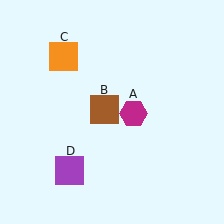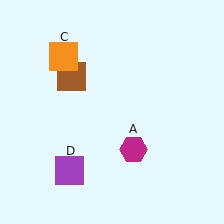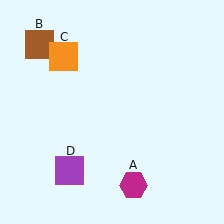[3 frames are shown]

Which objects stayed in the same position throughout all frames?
Orange square (object C) and purple square (object D) remained stationary.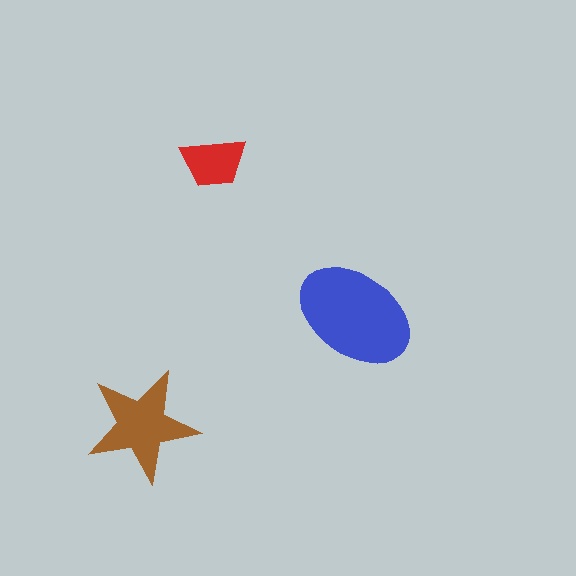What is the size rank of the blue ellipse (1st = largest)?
1st.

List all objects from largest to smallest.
The blue ellipse, the brown star, the red trapezoid.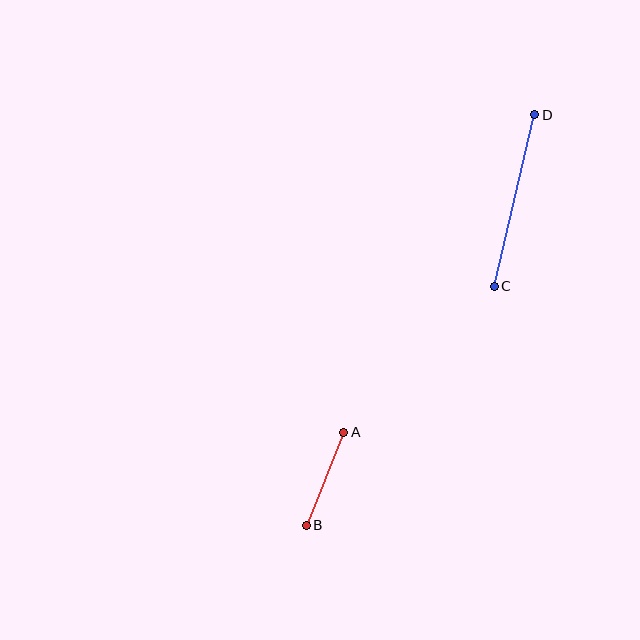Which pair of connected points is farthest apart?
Points C and D are farthest apart.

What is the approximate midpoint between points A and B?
The midpoint is at approximately (325, 479) pixels.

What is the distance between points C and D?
The distance is approximately 176 pixels.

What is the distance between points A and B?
The distance is approximately 100 pixels.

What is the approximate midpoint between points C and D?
The midpoint is at approximately (514, 200) pixels.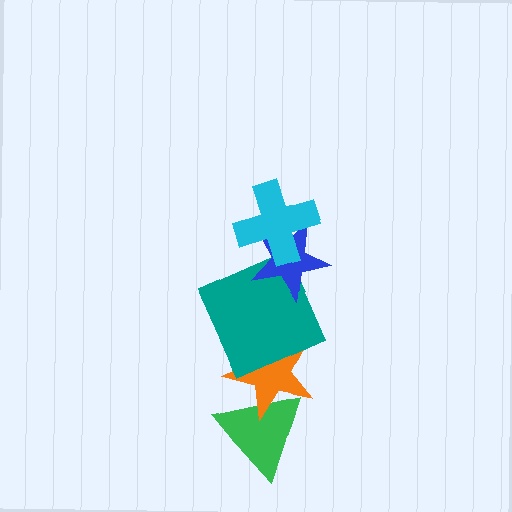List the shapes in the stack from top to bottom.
From top to bottom: the cyan cross, the blue star, the teal square, the orange star, the green triangle.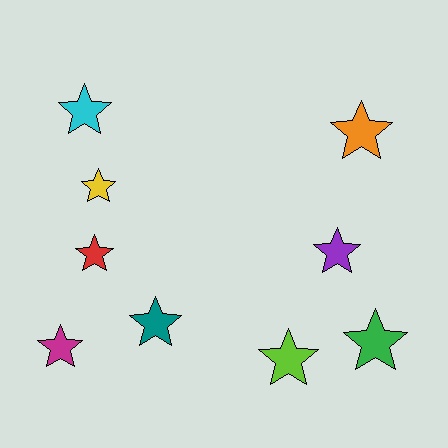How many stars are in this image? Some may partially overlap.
There are 9 stars.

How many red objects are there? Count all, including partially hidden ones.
There is 1 red object.